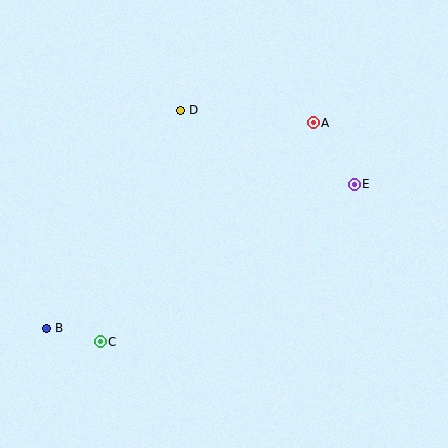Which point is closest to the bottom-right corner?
Point E is closest to the bottom-right corner.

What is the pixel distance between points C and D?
The distance between C and D is 245 pixels.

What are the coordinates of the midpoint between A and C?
The midpoint between A and C is at (207, 232).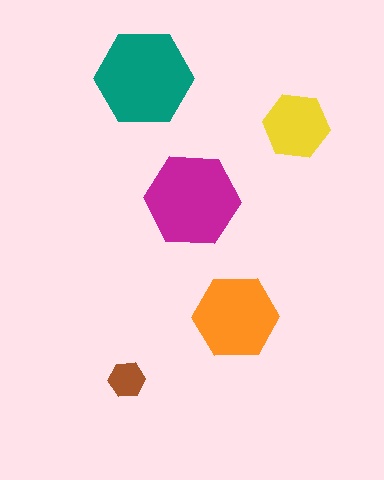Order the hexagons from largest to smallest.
the teal one, the magenta one, the orange one, the yellow one, the brown one.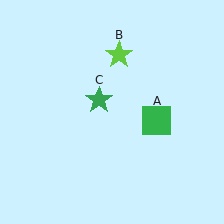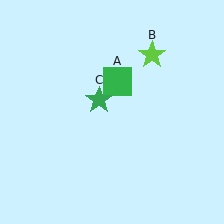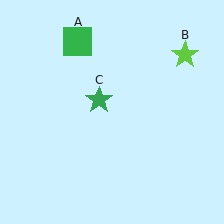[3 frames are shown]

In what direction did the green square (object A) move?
The green square (object A) moved up and to the left.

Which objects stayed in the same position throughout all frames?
Green star (object C) remained stationary.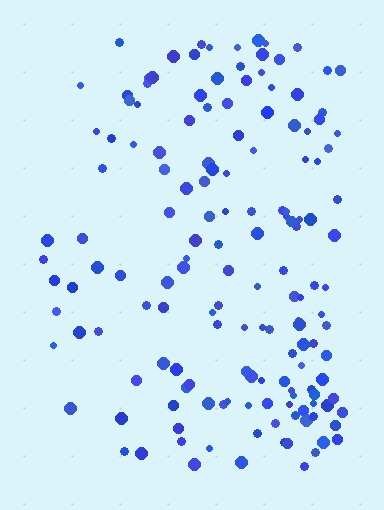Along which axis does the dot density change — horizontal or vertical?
Horizontal.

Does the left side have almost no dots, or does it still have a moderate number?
Still a moderate number, just noticeably fewer than the right.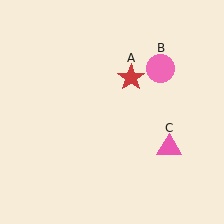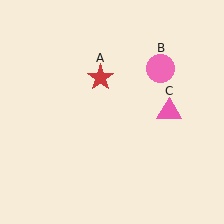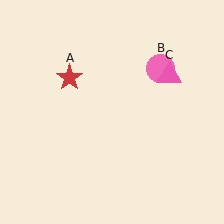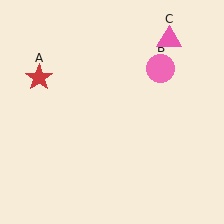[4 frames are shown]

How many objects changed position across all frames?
2 objects changed position: red star (object A), pink triangle (object C).